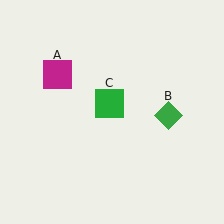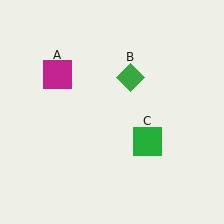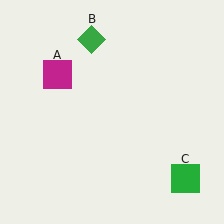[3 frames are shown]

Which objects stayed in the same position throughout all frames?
Magenta square (object A) remained stationary.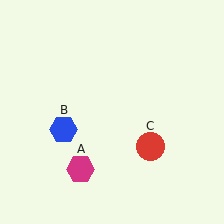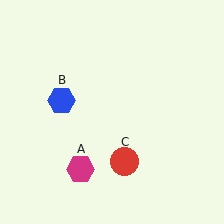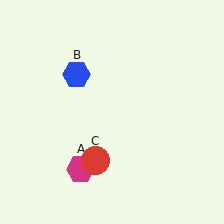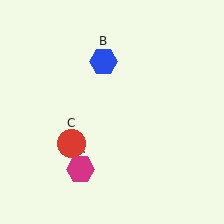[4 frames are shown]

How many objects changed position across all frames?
2 objects changed position: blue hexagon (object B), red circle (object C).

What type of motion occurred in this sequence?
The blue hexagon (object B), red circle (object C) rotated clockwise around the center of the scene.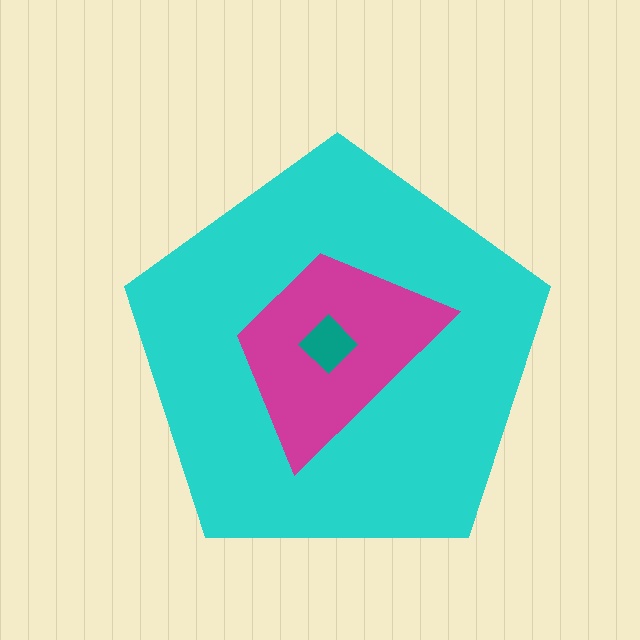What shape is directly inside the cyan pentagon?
The magenta trapezoid.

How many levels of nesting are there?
3.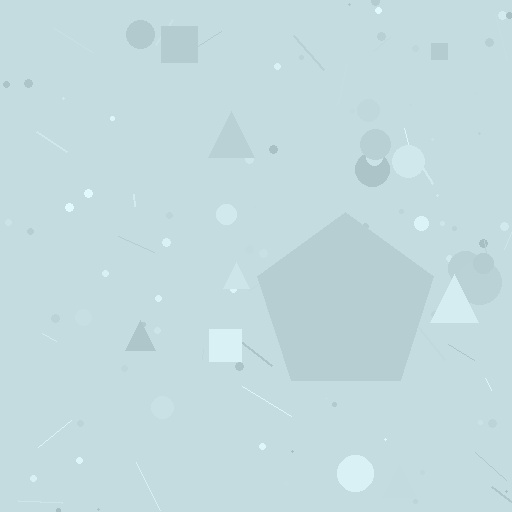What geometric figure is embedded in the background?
A pentagon is embedded in the background.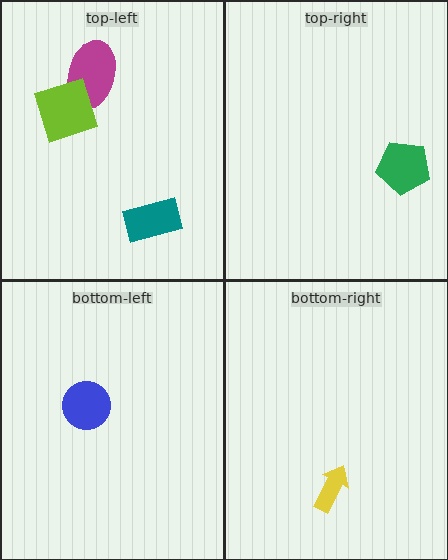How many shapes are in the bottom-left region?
1.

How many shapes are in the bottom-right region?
1.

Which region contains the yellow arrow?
The bottom-right region.